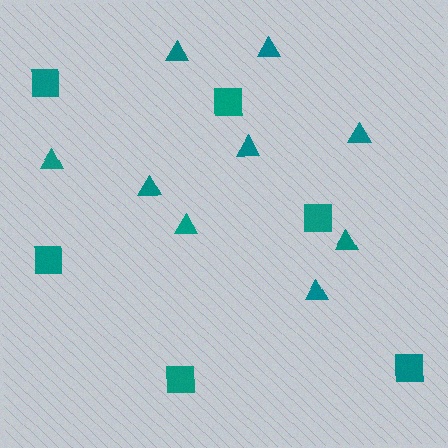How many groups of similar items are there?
There are 2 groups: one group of squares (6) and one group of triangles (9).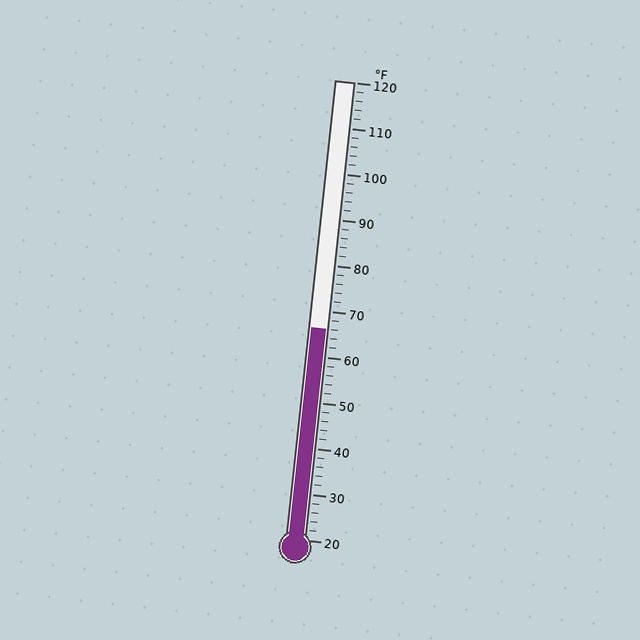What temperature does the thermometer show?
The thermometer shows approximately 66°F.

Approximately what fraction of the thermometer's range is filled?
The thermometer is filled to approximately 45% of its range.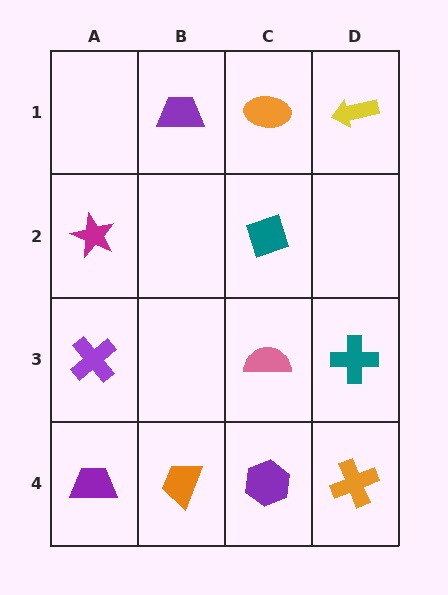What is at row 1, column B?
A purple trapezoid.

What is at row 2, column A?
A magenta star.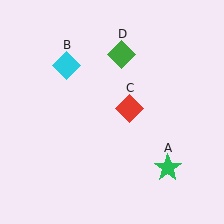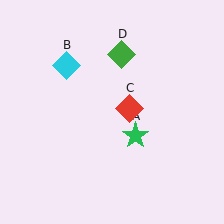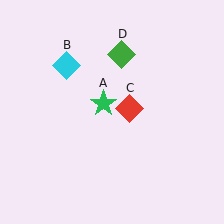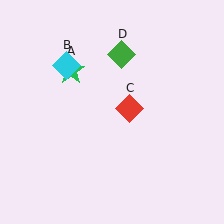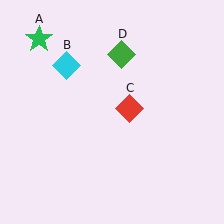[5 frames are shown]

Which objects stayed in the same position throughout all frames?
Cyan diamond (object B) and red diamond (object C) and green diamond (object D) remained stationary.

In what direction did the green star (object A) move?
The green star (object A) moved up and to the left.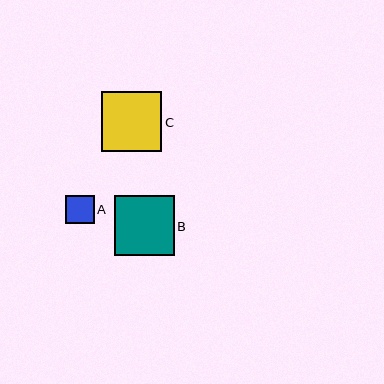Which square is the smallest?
Square A is the smallest with a size of approximately 29 pixels.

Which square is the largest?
Square C is the largest with a size of approximately 60 pixels.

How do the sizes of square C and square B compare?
Square C and square B are approximately the same size.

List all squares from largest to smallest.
From largest to smallest: C, B, A.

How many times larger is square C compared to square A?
Square C is approximately 2.1 times the size of square A.